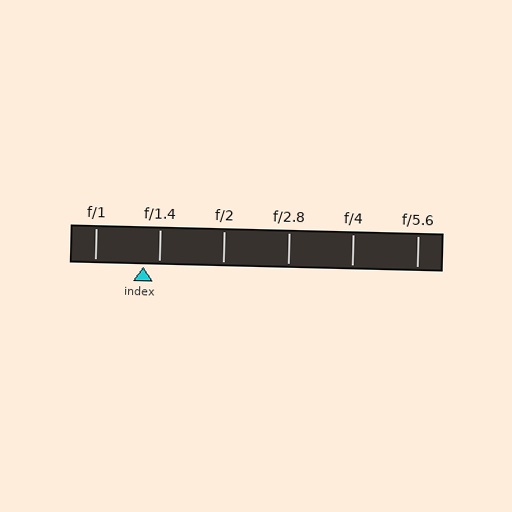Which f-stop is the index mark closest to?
The index mark is closest to f/1.4.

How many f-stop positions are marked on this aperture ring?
There are 6 f-stop positions marked.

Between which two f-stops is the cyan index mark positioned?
The index mark is between f/1 and f/1.4.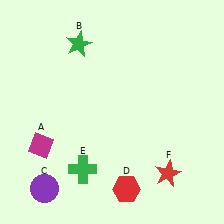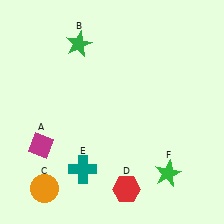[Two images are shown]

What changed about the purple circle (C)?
In Image 1, C is purple. In Image 2, it changed to orange.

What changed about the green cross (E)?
In Image 1, E is green. In Image 2, it changed to teal.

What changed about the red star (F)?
In Image 1, F is red. In Image 2, it changed to green.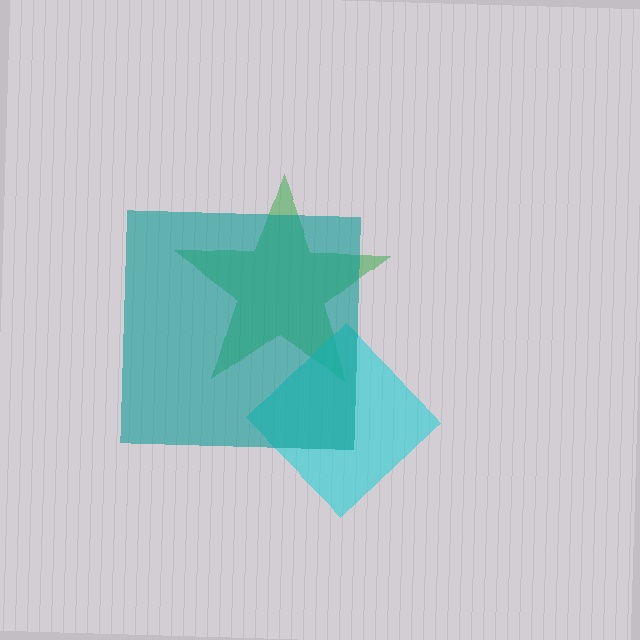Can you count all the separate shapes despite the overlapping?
Yes, there are 3 separate shapes.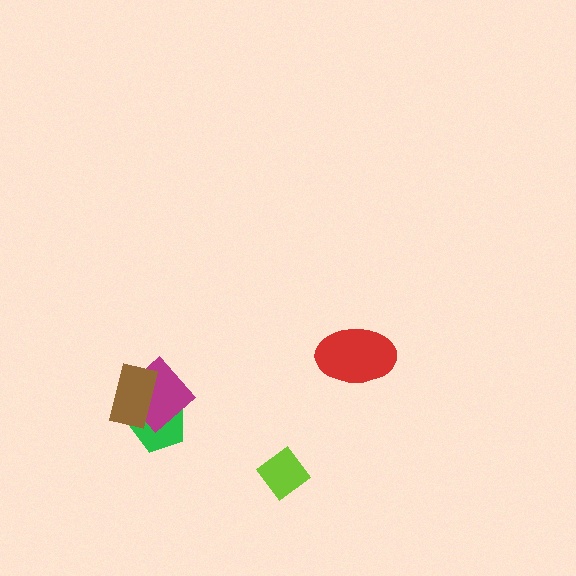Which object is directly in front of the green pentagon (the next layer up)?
The magenta diamond is directly in front of the green pentagon.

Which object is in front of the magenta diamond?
The brown rectangle is in front of the magenta diamond.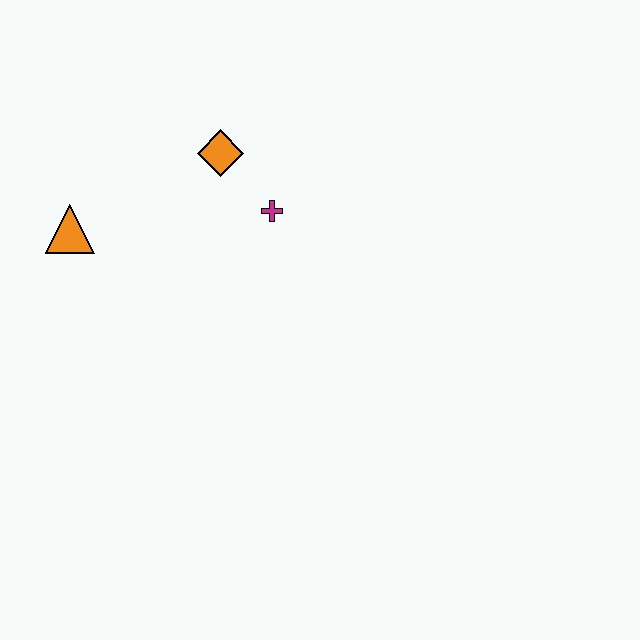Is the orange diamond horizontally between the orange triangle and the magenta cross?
Yes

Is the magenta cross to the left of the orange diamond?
No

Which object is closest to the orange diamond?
The magenta cross is closest to the orange diamond.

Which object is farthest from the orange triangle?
The magenta cross is farthest from the orange triangle.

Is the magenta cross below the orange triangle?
No